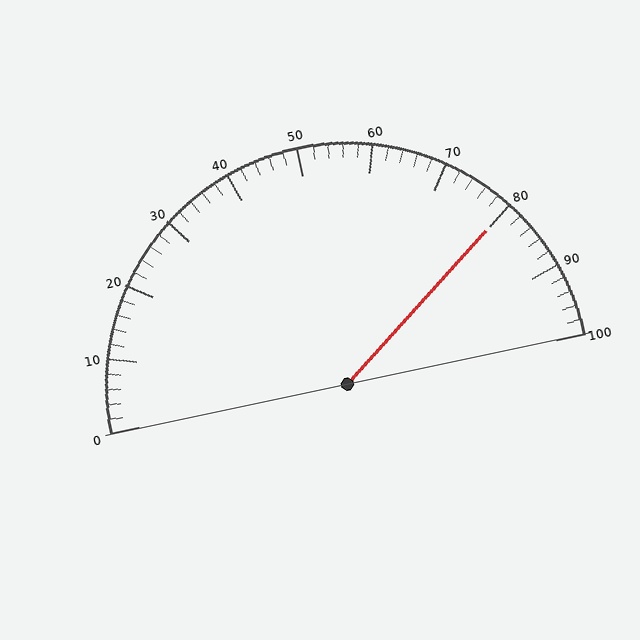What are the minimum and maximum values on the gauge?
The gauge ranges from 0 to 100.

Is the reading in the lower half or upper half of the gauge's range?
The reading is in the upper half of the range (0 to 100).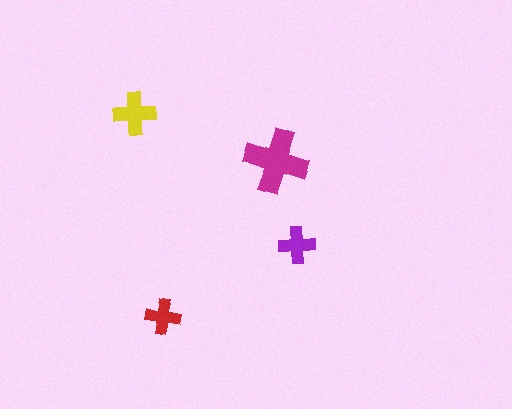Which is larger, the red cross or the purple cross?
The purple one.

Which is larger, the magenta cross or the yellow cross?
The magenta one.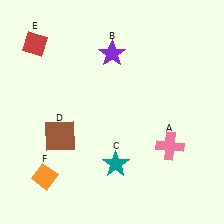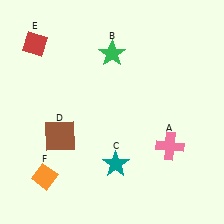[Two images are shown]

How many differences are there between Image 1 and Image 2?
There is 1 difference between the two images.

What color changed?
The star (B) changed from purple in Image 1 to green in Image 2.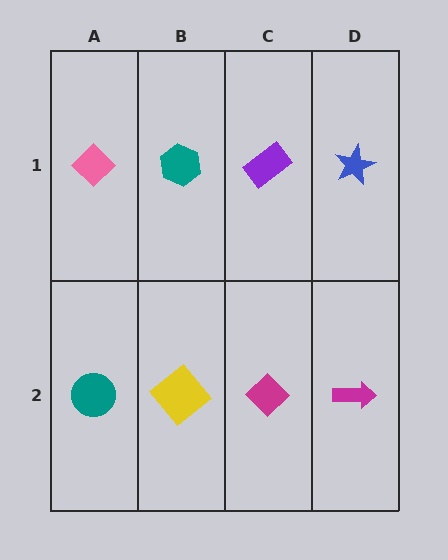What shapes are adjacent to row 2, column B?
A teal hexagon (row 1, column B), a teal circle (row 2, column A), a magenta diamond (row 2, column C).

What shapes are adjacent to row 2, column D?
A blue star (row 1, column D), a magenta diamond (row 2, column C).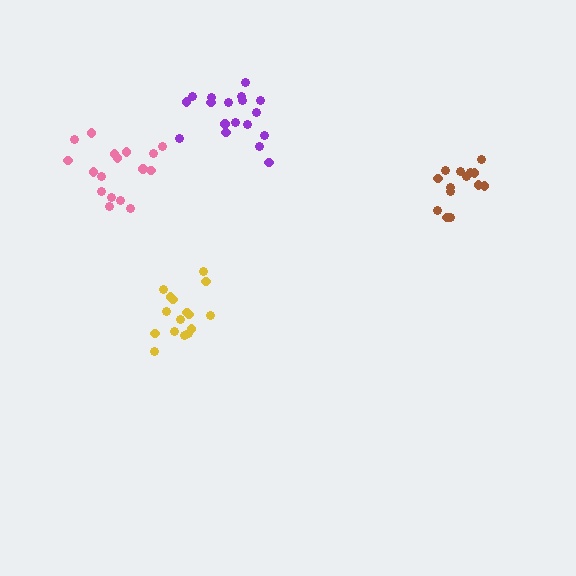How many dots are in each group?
Group 1: 14 dots, Group 2: 17 dots, Group 3: 18 dots, Group 4: 16 dots (65 total).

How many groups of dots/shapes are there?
There are 4 groups.